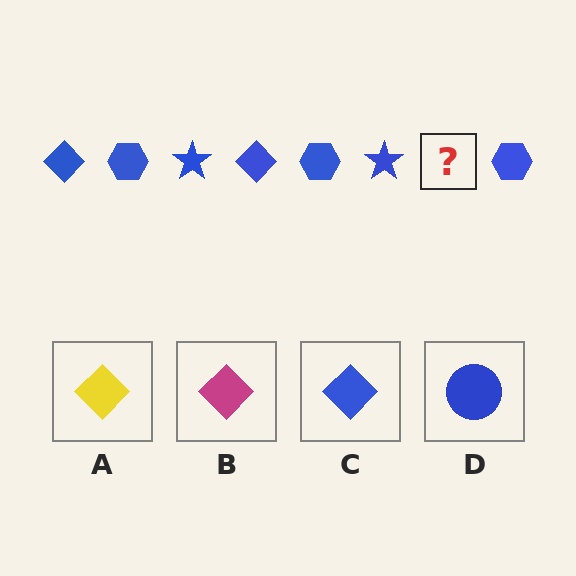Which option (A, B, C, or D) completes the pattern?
C.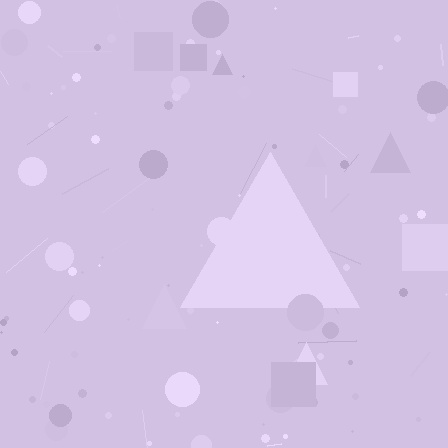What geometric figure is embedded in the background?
A triangle is embedded in the background.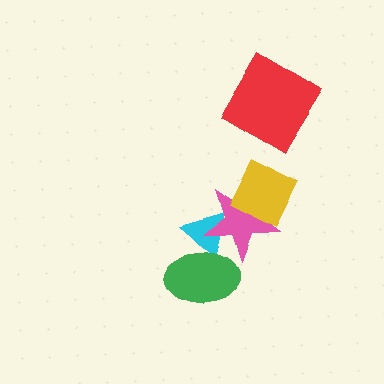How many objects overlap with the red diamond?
0 objects overlap with the red diamond.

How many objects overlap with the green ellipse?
2 objects overlap with the green ellipse.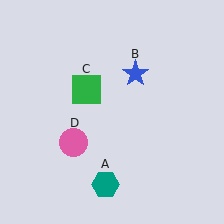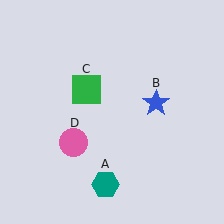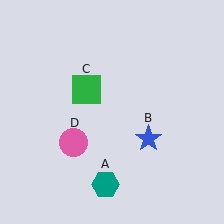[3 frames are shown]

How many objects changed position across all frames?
1 object changed position: blue star (object B).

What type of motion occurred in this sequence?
The blue star (object B) rotated clockwise around the center of the scene.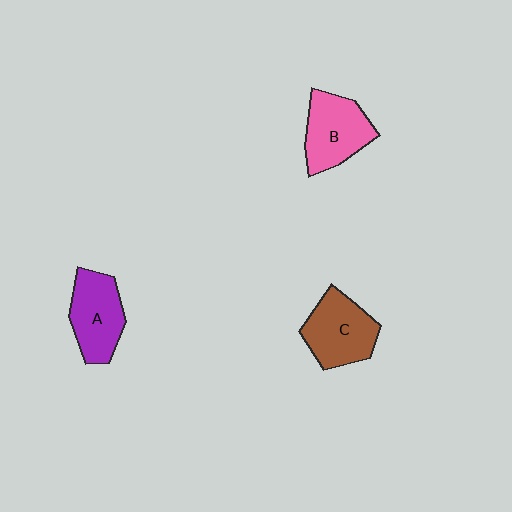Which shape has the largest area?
Shape C (brown).